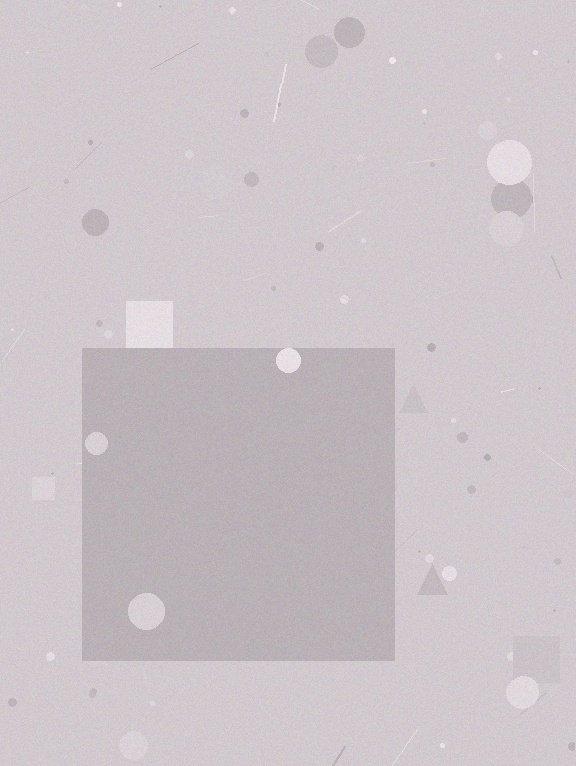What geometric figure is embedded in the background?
A square is embedded in the background.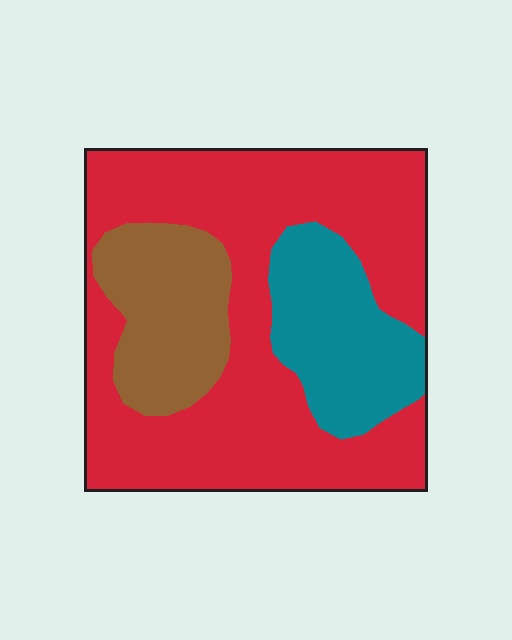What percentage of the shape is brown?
Brown covers around 20% of the shape.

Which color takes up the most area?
Red, at roughly 65%.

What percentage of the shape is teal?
Teal takes up about one fifth (1/5) of the shape.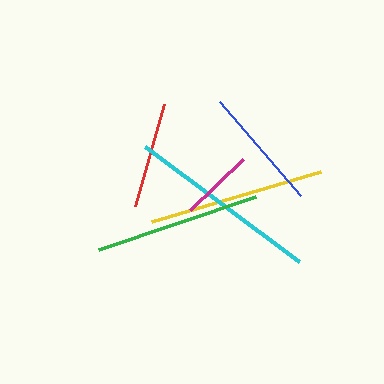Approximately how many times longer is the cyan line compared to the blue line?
The cyan line is approximately 1.5 times the length of the blue line.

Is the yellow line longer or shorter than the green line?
The yellow line is longer than the green line.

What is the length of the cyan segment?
The cyan segment is approximately 193 pixels long.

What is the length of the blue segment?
The blue segment is approximately 124 pixels long.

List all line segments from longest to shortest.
From longest to shortest: cyan, yellow, green, blue, red, magenta.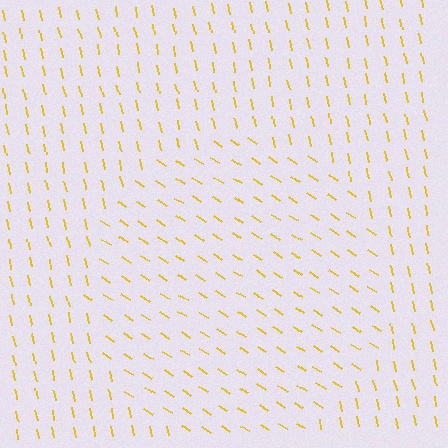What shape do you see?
I see a circle.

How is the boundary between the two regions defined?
The boundary is defined purely by a change in line orientation (approximately 45 degrees difference). All lines are the same color and thickness.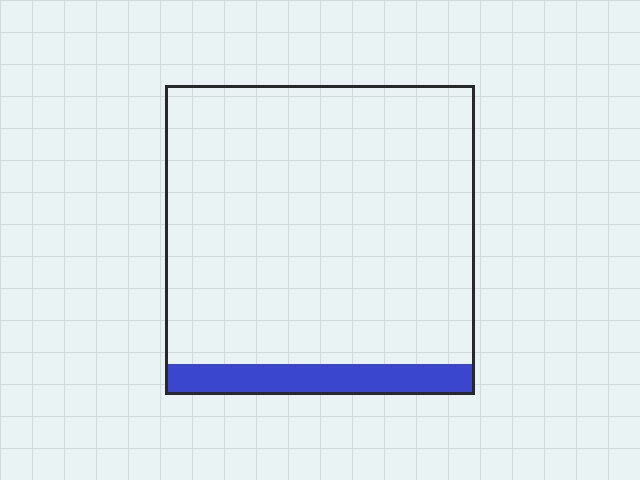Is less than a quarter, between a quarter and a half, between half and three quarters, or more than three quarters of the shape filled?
Less than a quarter.